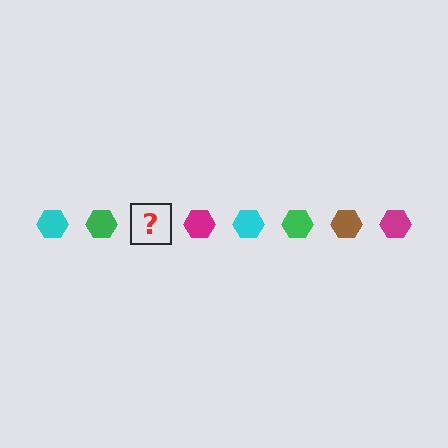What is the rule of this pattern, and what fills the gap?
The rule is that the pattern cycles through cyan, green, brown, magenta hexagons. The gap should be filled with a brown hexagon.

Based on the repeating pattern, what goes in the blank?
The blank should be a brown hexagon.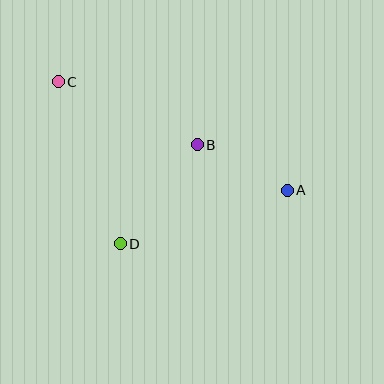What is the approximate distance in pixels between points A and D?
The distance between A and D is approximately 176 pixels.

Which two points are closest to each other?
Points A and B are closest to each other.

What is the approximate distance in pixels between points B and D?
The distance between B and D is approximately 125 pixels.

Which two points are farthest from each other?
Points A and C are farthest from each other.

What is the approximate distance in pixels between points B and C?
The distance between B and C is approximately 153 pixels.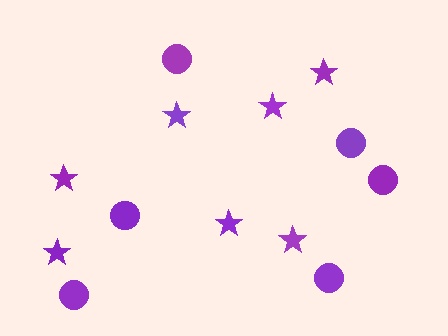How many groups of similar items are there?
There are 2 groups: one group of stars (7) and one group of circles (6).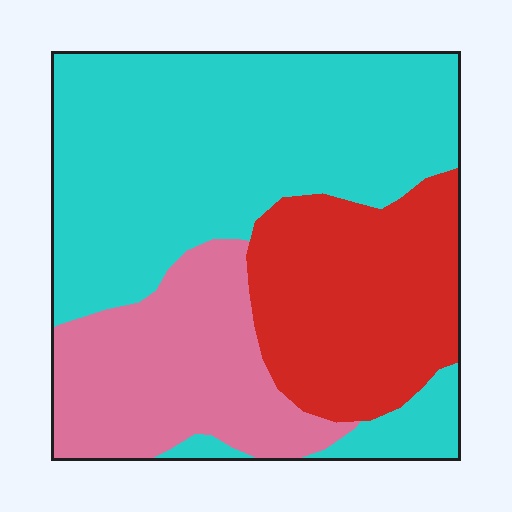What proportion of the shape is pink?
Pink takes up about one quarter (1/4) of the shape.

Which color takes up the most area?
Cyan, at roughly 50%.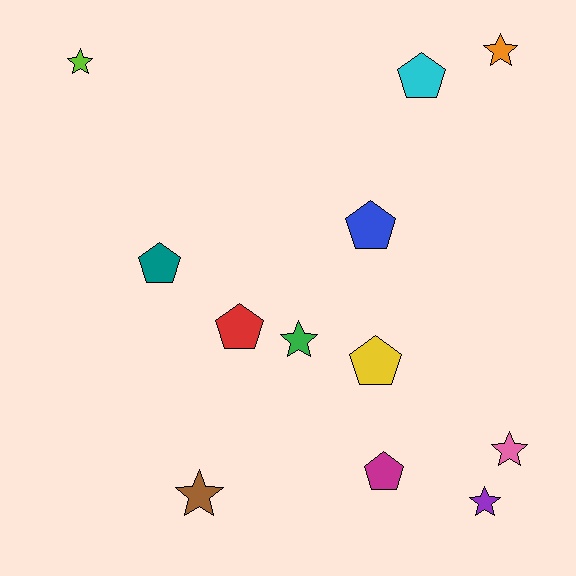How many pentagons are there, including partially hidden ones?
There are 6 pentagons.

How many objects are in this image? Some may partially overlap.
There are 12 objects.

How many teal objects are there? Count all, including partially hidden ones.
There is 1 teal object.